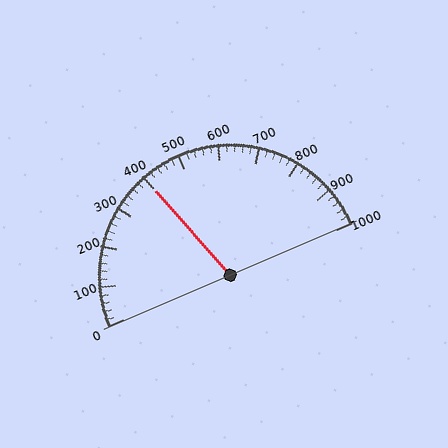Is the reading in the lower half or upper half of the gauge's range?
The reading is in the lower half of the range (0 to 1000).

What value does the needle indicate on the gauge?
The needle indicates approximately 400.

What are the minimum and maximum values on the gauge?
The gauge ranges from 0 to 1000.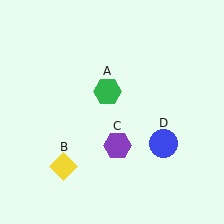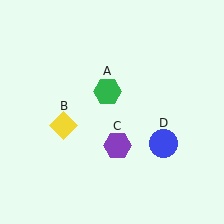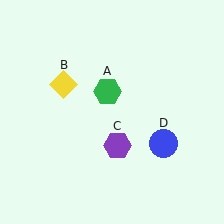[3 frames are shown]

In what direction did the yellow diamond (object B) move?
The yellow diamond (object B) moved up.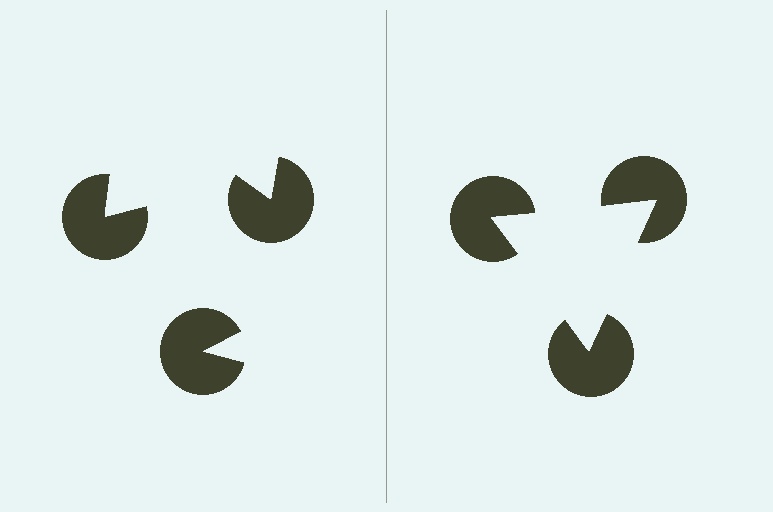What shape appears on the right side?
An illusory triangle.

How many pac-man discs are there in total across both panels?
6 — 3 on each side.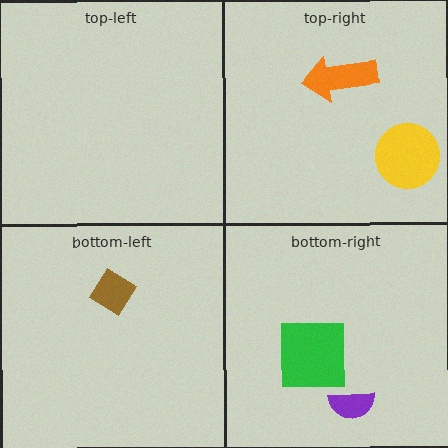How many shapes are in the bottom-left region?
1.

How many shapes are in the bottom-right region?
2.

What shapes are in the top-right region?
The orange arrow, the yellow circle.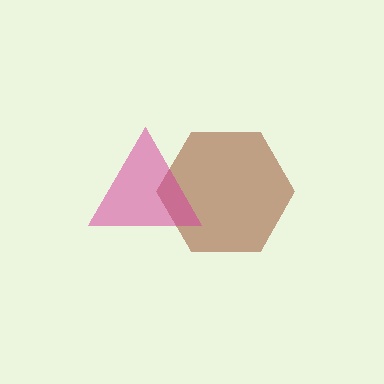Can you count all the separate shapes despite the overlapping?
Yes, there are 2 separate shapes.